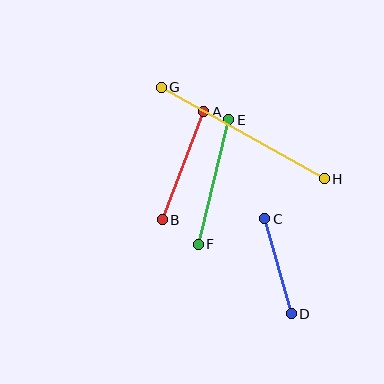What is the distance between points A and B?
The distance is approximately 116 pixels.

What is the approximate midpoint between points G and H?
The midpoint is at approximately (243, 133) pixels.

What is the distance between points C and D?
The distance is approximately 99 pixels.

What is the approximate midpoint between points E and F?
The midpoint is at approximately (214, 182) pixels.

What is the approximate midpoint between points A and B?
The midpoint is at approximately (183, 166) pixels.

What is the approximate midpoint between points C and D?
The midpoint is at approximately (278, 266) pixels.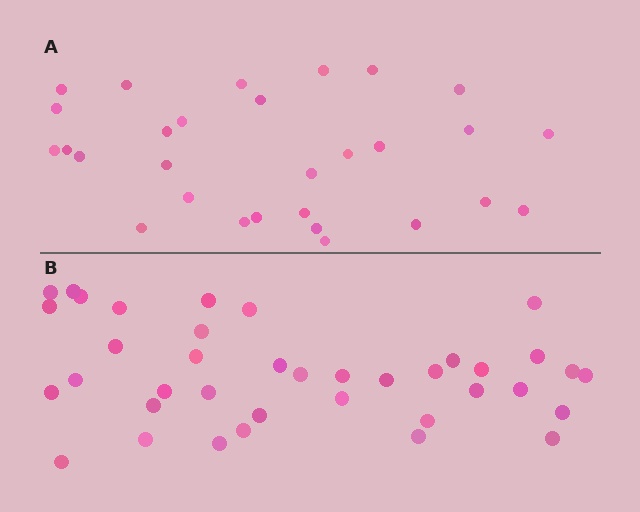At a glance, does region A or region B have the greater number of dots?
Region B (the bottom region) has more dots.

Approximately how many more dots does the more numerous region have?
Region B has roughly 8 or so more dots than region A.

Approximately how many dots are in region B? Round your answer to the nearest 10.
About 40 dots. (The exact count is 38, which rounds to 40.)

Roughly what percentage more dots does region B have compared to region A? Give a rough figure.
About 30% more.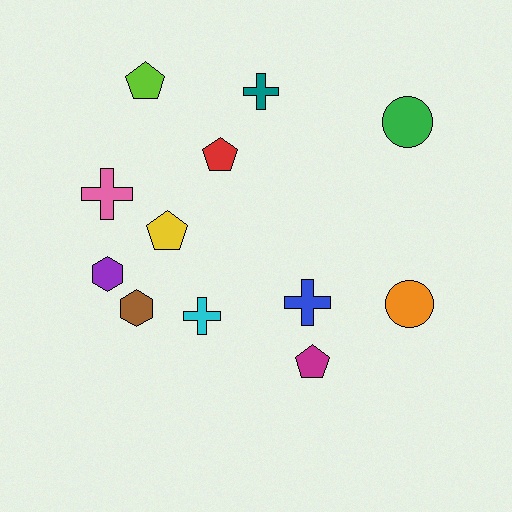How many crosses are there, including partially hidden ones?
There are 4 crosses.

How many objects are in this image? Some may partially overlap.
There are 12 objects.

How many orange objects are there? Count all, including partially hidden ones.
There is 1 orange object.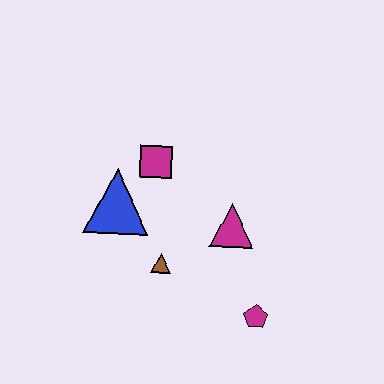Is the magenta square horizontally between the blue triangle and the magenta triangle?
Yes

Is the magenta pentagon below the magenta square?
Yes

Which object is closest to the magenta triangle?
The brown triangle is closest to the magenta triangle.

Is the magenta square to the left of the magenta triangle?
Yes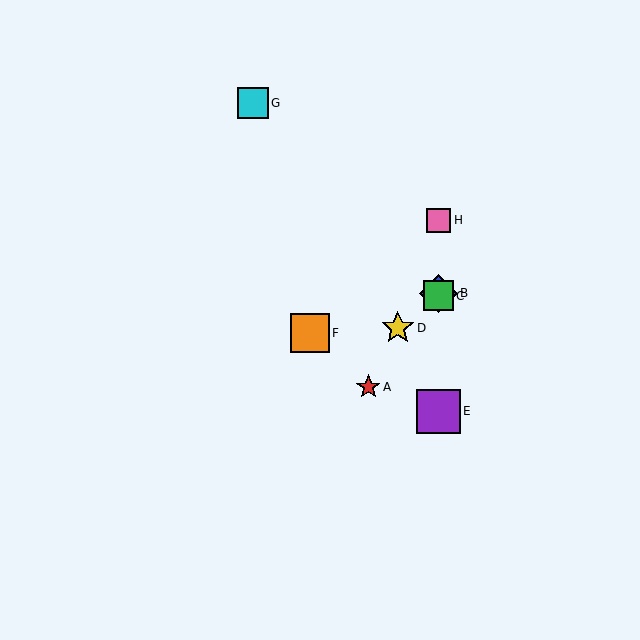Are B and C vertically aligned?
Yes, both are at x≈439.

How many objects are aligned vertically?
4 objects (B, C, E, H) are aligned vertically.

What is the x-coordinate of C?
Object C is at x≈439.